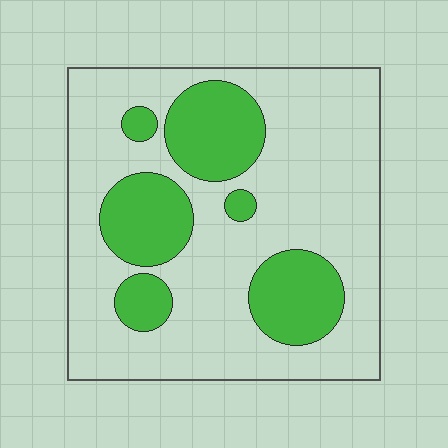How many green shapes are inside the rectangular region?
6.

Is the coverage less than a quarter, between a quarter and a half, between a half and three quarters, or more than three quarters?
Between a quarter and a half.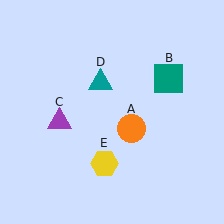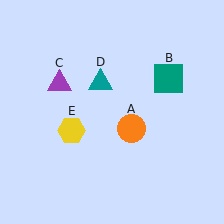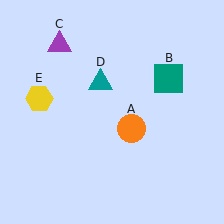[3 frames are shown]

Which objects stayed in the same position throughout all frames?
Orange circle (object A) and teal square (object B) and teal triangle (object D) remained stationary.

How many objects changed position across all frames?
2 objects changed position: purple triangle (object C), yellow hexagon (object E).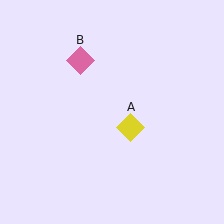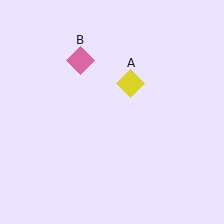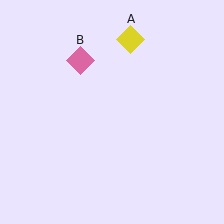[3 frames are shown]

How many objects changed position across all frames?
1 object changed position: yellow diamond (object A).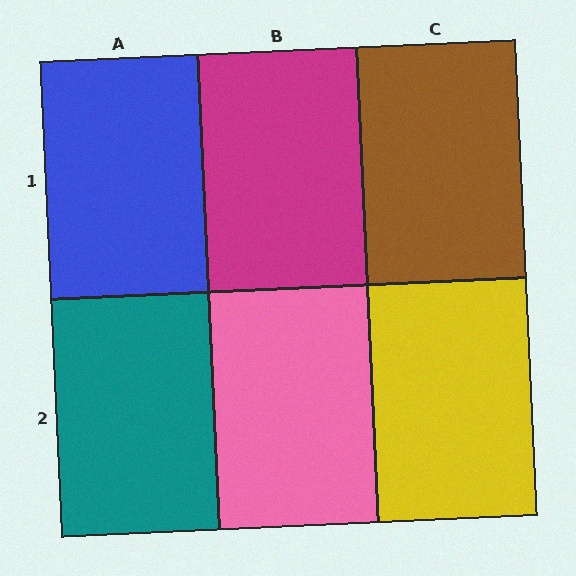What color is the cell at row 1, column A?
Blue.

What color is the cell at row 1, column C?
Brown.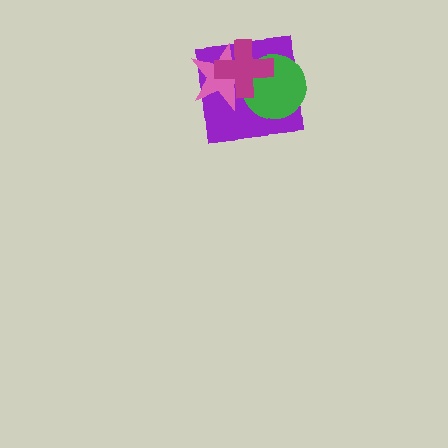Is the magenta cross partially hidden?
No, no other shape covers it.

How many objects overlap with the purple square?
3 objects overlap with the purple square.